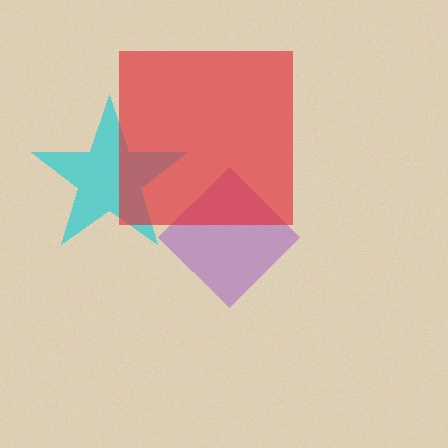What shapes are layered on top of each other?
The layered shapes are: a purple diamond, a cyan star, a red square.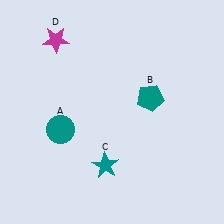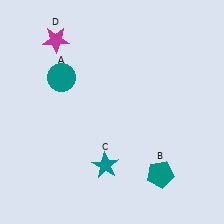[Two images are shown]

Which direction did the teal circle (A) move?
The teal circle (A) moved up.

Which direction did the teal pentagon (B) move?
The teal pentagon (B) moved down.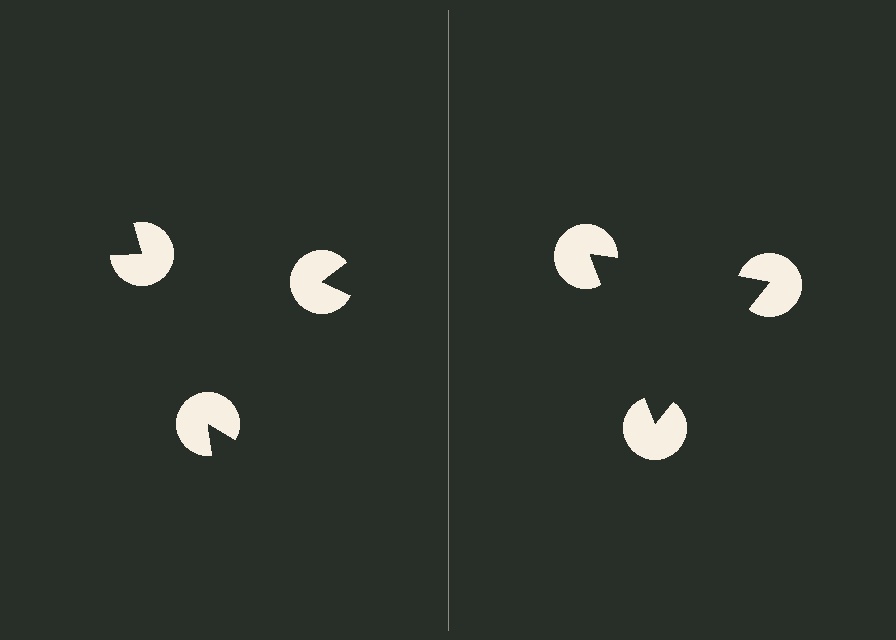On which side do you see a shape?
An illusory triangle appears on the right side. On the left side the wedge cuts are rotated, so no coherent shape forms.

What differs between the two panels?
The pac-man discs are positioned identically on both sides; only the wedge orientations differ. On the right they align to a triangle; on the left they are misaligned.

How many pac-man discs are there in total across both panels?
6 — 3 on each side.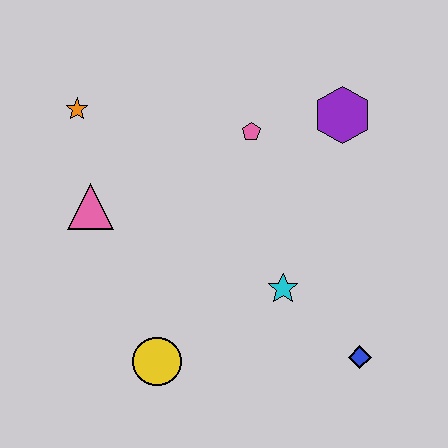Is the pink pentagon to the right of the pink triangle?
Yes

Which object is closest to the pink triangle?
The orange star is closest to the pink triangle.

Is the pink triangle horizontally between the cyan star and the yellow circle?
No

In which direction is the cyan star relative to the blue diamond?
The cyan star is to the left of the blue diamond.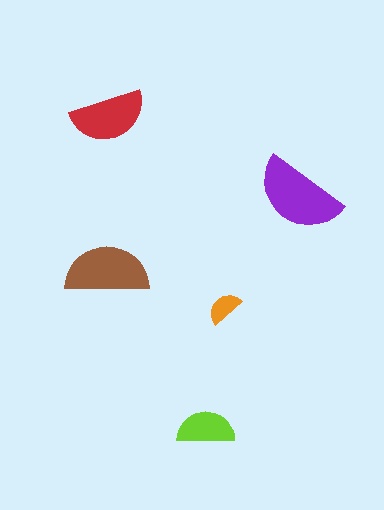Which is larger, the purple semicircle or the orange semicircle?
The purple one.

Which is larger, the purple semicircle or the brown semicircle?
The purple one.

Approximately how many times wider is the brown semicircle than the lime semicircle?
About 1.5 times wider.